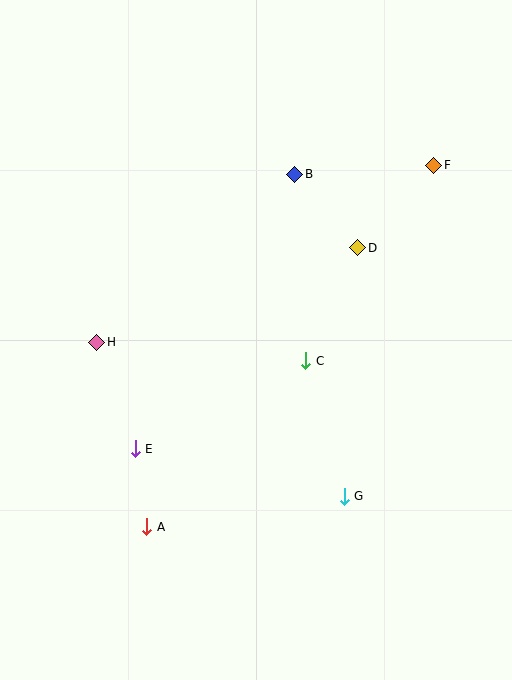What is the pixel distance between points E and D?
The distance between E and D is 300 pixels.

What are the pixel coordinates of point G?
Point G is at (344, 496).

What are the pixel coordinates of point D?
Point D is at (358, 248).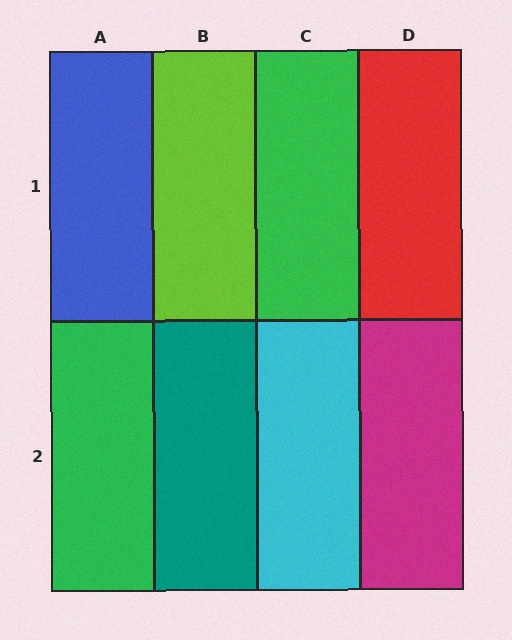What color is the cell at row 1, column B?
Lime.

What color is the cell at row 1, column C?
Green.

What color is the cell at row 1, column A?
Blue.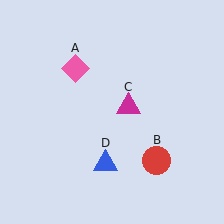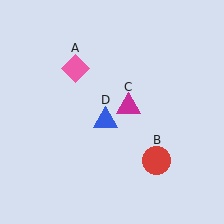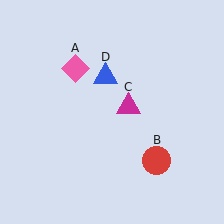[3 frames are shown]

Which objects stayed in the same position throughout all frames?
Pink diamond (object A) and red circle (object B) and magenta triangle (object C) remained stationary.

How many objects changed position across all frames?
1 object changed position: blue triangle (object D).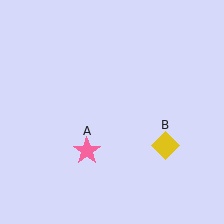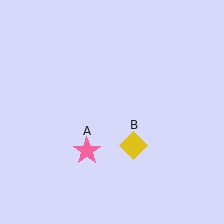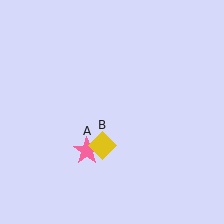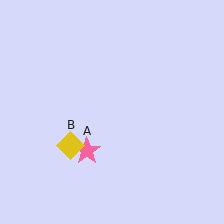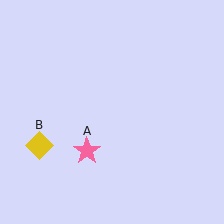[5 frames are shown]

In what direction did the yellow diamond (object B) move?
The yellow diamond (object B) moved left.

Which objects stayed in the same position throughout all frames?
Pink star (object A) remained stationary.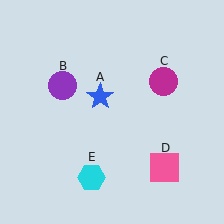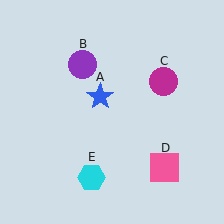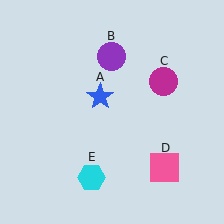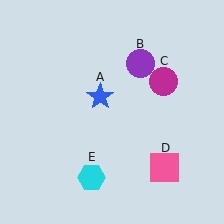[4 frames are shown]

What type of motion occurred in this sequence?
The purple circle (object B) rotated clockwise around the center of the scene.